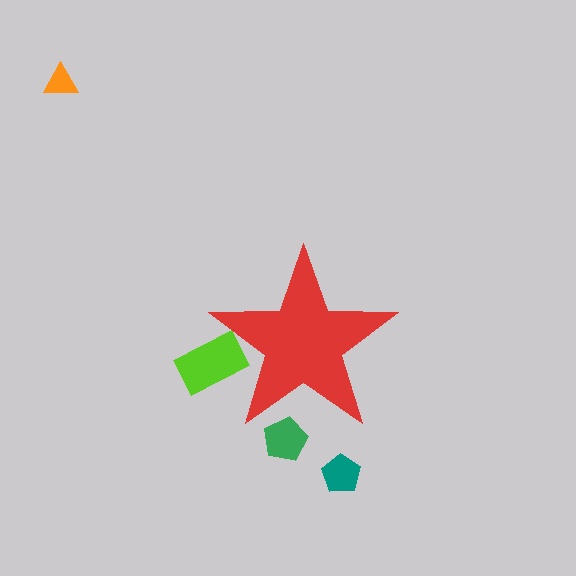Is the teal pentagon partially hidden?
No, the teal pentagon is fully visible.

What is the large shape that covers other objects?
A red star.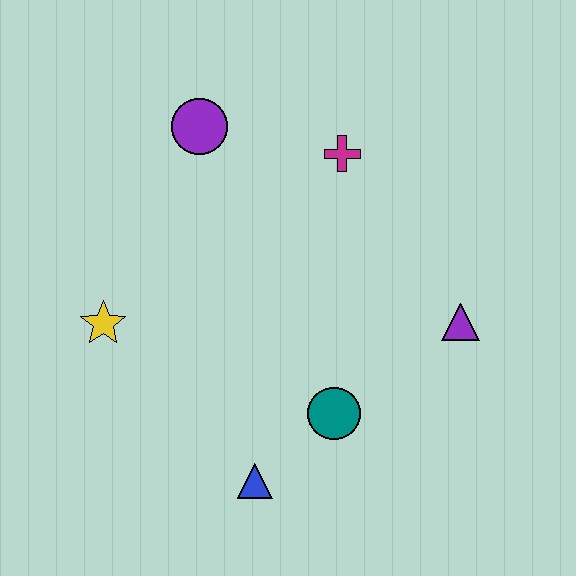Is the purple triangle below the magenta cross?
Yes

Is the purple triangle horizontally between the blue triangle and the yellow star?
No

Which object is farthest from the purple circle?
The blue triangle is farthest from the purple circle.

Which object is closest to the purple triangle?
The teal circle is closest to the purple triangle.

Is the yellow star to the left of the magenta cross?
Yes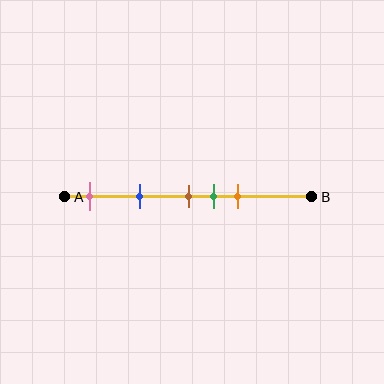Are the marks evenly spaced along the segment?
No, the marks are not evenly spaced.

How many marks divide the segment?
There are 5 marks dividing the segment.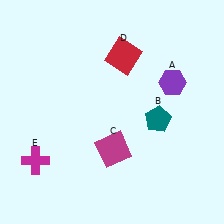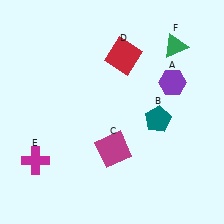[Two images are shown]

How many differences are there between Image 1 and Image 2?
There is 1 difference between the two images.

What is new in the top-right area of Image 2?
A green triangle (F) was added in the top-right area of Image 2.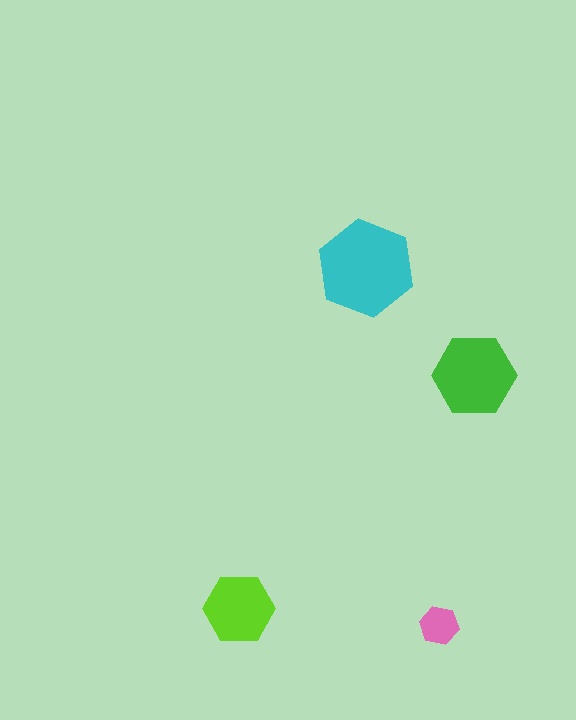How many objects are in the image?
There are 4 objects in the image.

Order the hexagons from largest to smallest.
the cyan one, the green one, the lime one, the pink one.